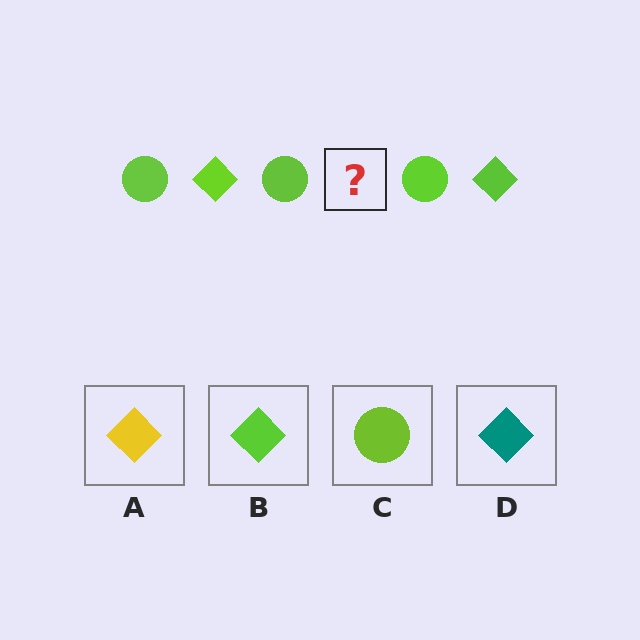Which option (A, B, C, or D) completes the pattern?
B.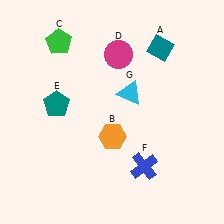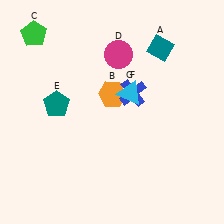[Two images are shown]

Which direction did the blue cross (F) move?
The blue cross (F) moved up.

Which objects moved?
The objects that moved are: the orange hexagon (B), the green pentagon (C), the blue cross (F).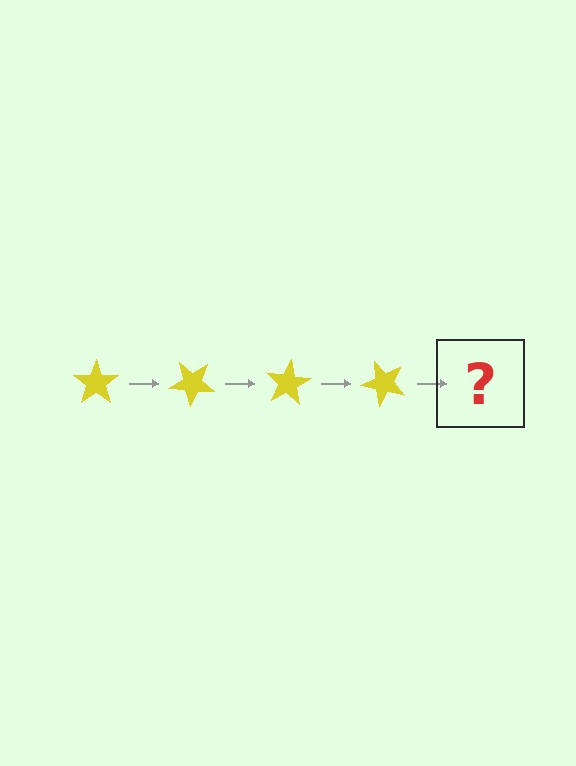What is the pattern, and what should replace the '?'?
The pattern is that the star rotates 40 degrees each step. The '?' should be a yellow star rotated 160 degrees.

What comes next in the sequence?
The next element should be a yellow star rotated 160 degrees.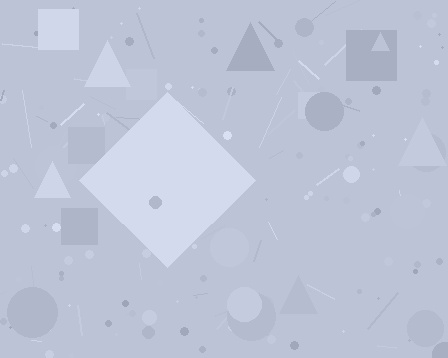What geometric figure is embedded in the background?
A diamond is embedded in the background.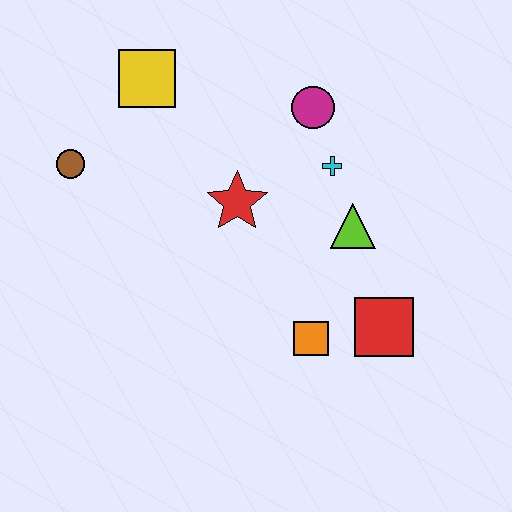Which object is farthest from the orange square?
The yellow square is farthest from the orange square.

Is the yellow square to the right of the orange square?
No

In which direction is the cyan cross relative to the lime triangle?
The cyan cross is above the lime triangle.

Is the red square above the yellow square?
No